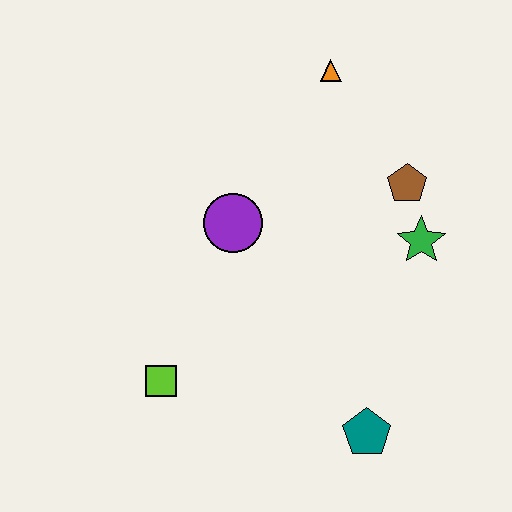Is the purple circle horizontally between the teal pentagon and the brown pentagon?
No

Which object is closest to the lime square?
The purple circle is closest to the lime square.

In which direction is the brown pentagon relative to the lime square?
The brown pentagon is to the right of the lime square.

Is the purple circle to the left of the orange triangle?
Yes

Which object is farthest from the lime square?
The orange triangle is farthest from the lime square.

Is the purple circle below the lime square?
No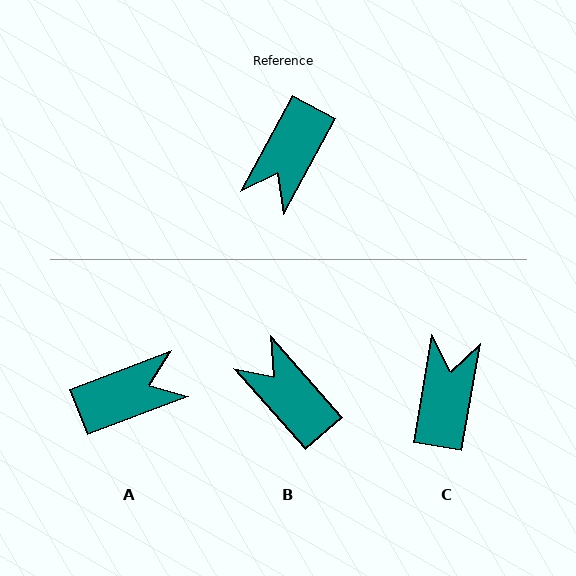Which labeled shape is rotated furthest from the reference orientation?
C, about 162 degrees away.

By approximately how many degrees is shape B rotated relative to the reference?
Approximately 110 degrees clockwise.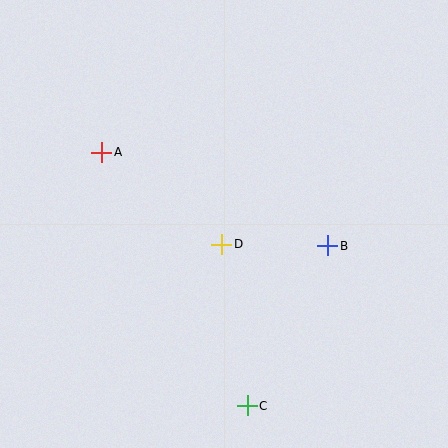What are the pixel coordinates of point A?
Point A is at (102, 152).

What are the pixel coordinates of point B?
Point B is at (328, 246).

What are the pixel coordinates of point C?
Point C is at (247, 406).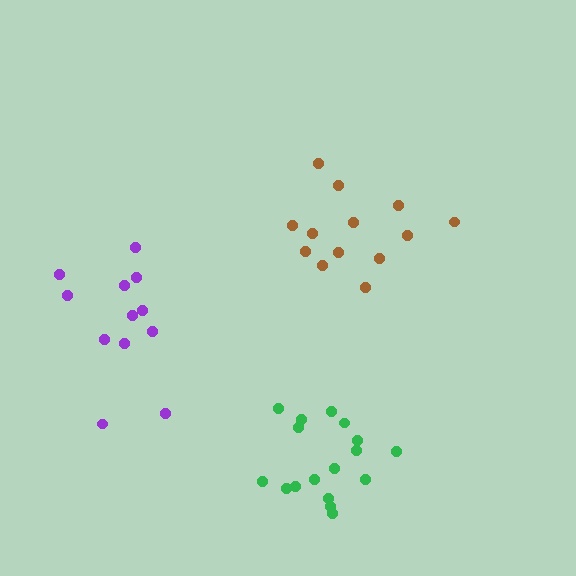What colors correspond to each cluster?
The clusters are colored: brown, green, purple.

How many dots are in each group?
Group 1: 13 dots, Group 2: 17 dots, Group 3: 12 dots (42 total).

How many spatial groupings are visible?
There are 3 spatial groupings.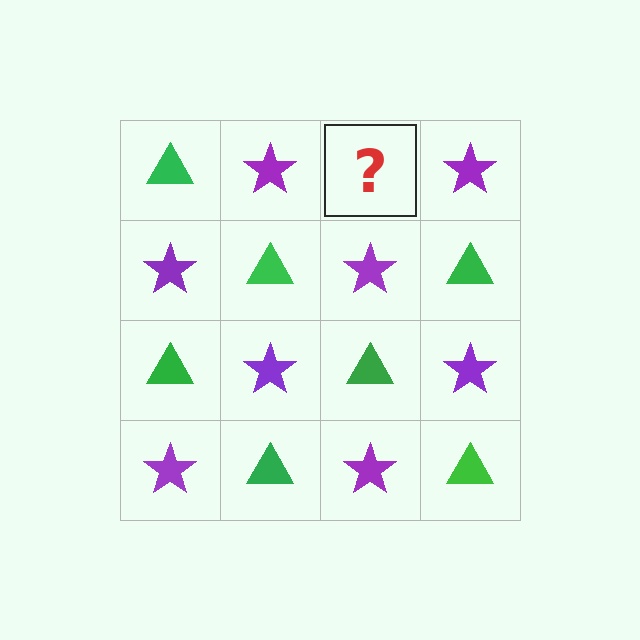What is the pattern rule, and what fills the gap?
The rule is that it alternates green triangle and purple star in a checkerboard pattern. The gap should be filled with a green triangle.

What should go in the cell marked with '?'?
The missing cell should contain a green triangle.